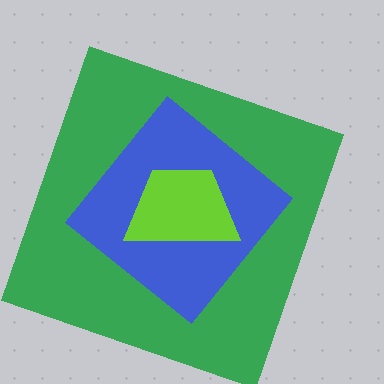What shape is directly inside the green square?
The blue diamond.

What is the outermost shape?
The green square.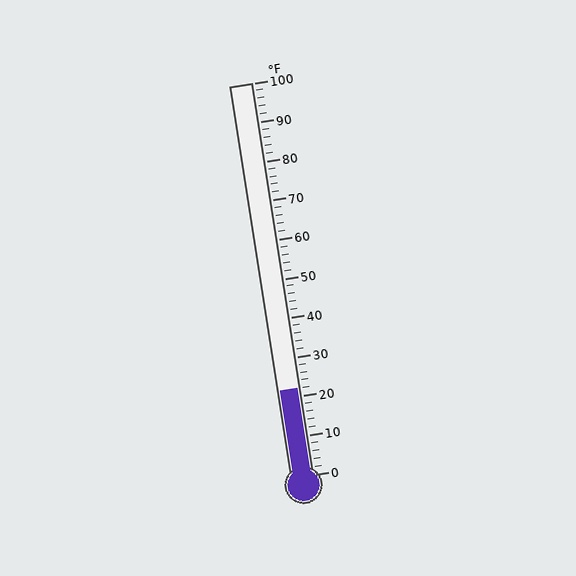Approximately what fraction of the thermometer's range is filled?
The thermometer is filled to approximately 20% of its range.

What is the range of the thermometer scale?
The thermometer scale ranges from 0°F to 100°F.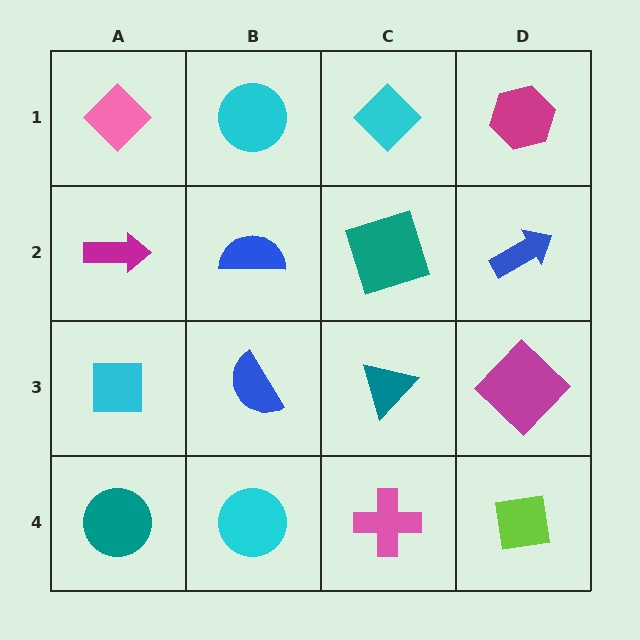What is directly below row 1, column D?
A blue arrow.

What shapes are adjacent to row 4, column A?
A cyan square (row 3, column A), a cyan circle (row 4, column B).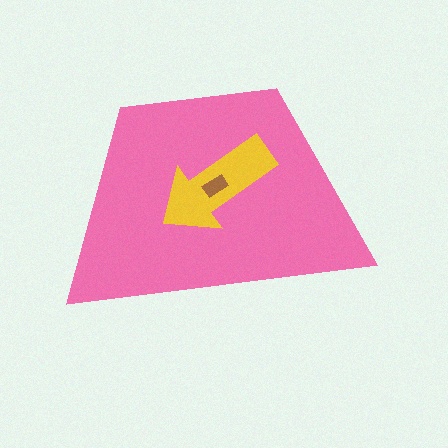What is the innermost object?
The brown rectangle.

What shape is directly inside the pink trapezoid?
The yellow arrow.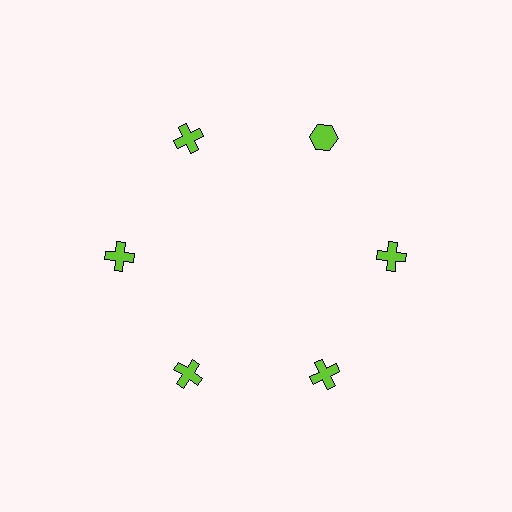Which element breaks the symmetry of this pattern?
The lime hexagon at roughly the 1 o'clock position breaks the symmetry. All other shapes are lime crosses.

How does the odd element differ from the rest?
It has a different shape: hexagon instead of cross.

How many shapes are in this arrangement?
There are 6 shapes arranged in a ring pattern.